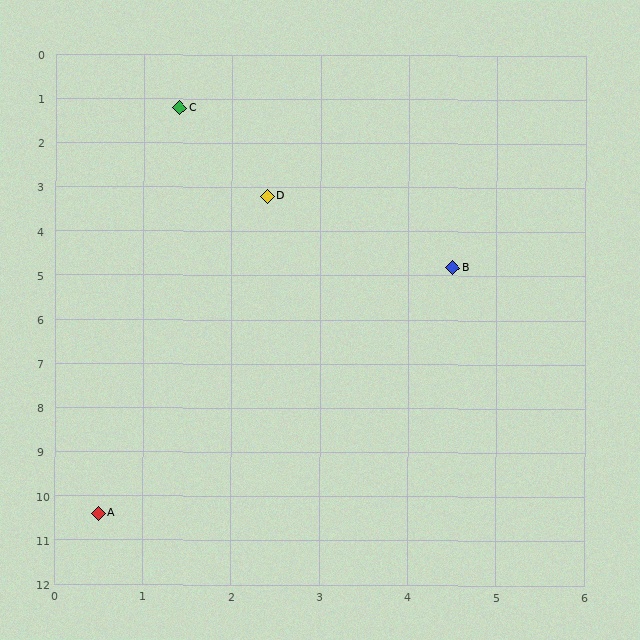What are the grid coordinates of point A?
Point A is at approximately (0.5, 10.4).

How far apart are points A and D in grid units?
Points A and D are about 7.4 grid units apart.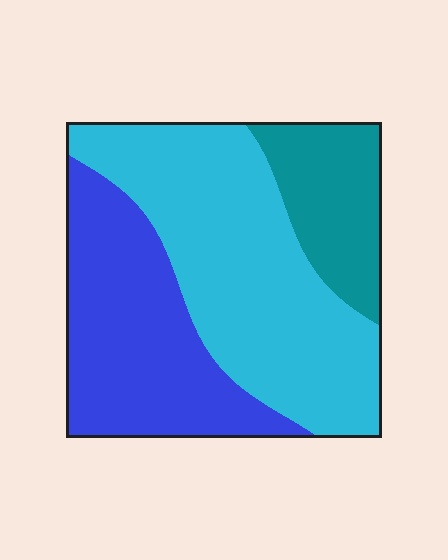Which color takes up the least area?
Teal, at roughly 15%.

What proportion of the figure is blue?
Blue covers around 35% of the figure.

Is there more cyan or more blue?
Cyan.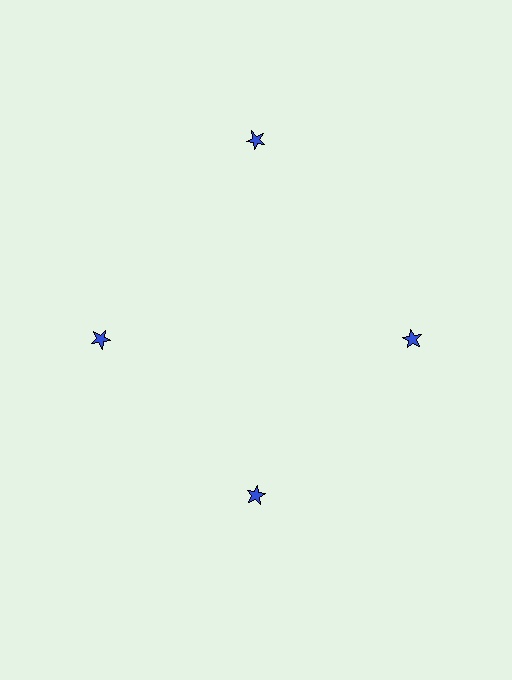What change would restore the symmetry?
The symmetry would be restored by moving it inward, back onto the ring so that all 4 stars sit at equal angles and equal distance from the center.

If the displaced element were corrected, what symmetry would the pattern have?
It would have 4-fold rotational symmetry — the pattern would map onto itself every 90 degrees.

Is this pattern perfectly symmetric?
No. The 4 blue stars are arranged in a ring, but one element near the 12 o'clock position is pushed outward from the center, breaking the 4-fold rotational symmetry.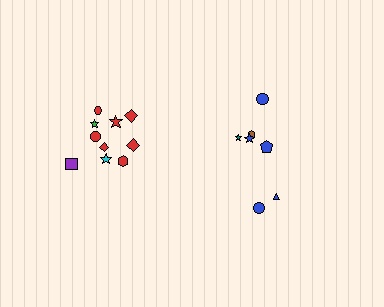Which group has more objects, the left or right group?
The left group.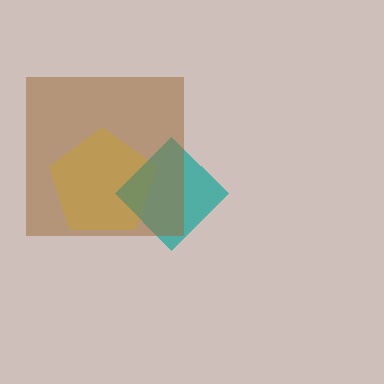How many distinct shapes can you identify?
There are 3 distinct shapes: a yellow pentagon, a teal diamond, a brown square.